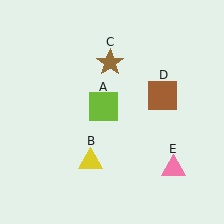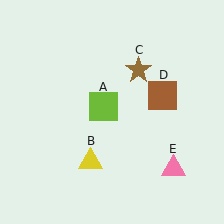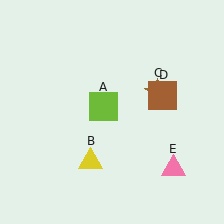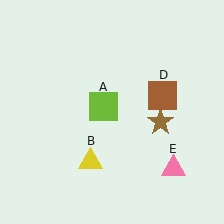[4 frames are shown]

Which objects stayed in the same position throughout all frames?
Lime square (object A) and yellow triangle (object B) and brown square (object D) and pink triangle (object E) remained stationary.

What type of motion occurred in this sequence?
The brown star (object C) rotated clockwise around the center of the scene.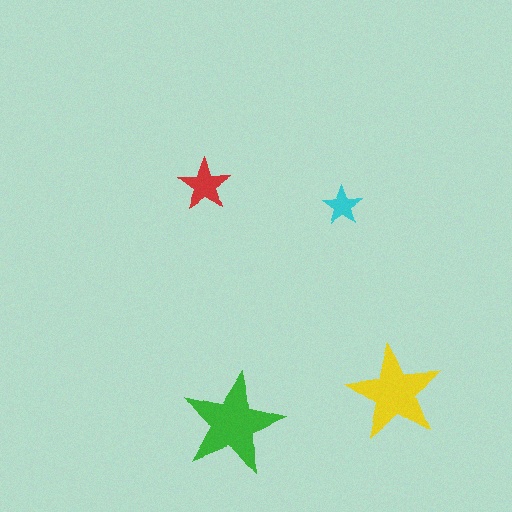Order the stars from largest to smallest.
the green one, the yellow one, the red one, the cyan one.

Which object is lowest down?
The green star is bottommost.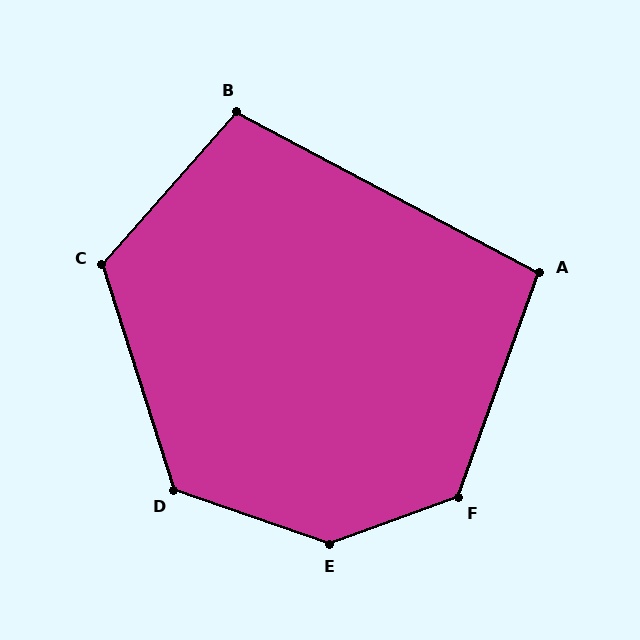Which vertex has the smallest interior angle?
A, at approximately 98 degrees.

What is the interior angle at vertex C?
Approximately 121 degrees (obtuse).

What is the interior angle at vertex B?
Approximately 103 degrees (obtuse).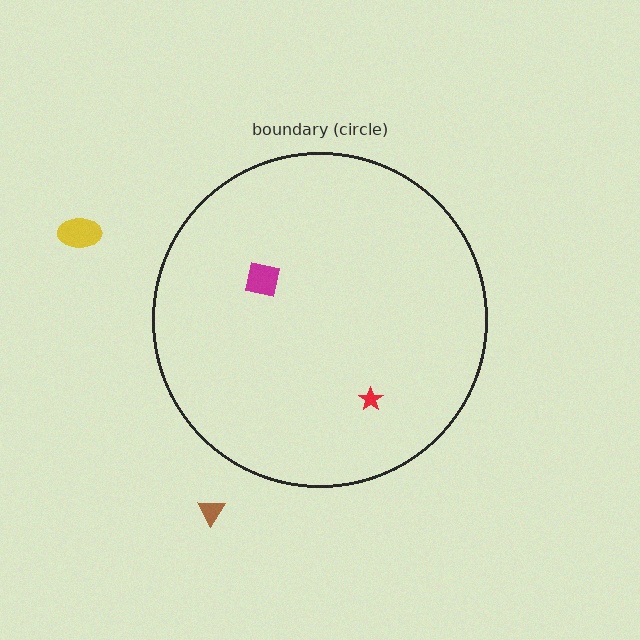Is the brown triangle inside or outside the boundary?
Outside.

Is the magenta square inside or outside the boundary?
Inside.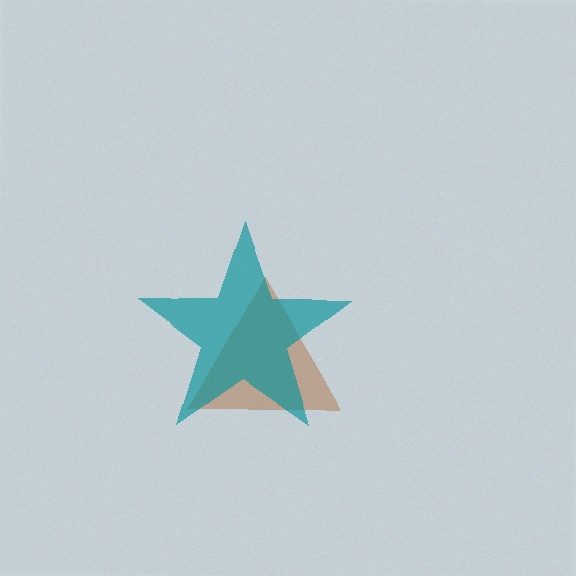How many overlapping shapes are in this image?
There are 2 overlapping shapes in the image.